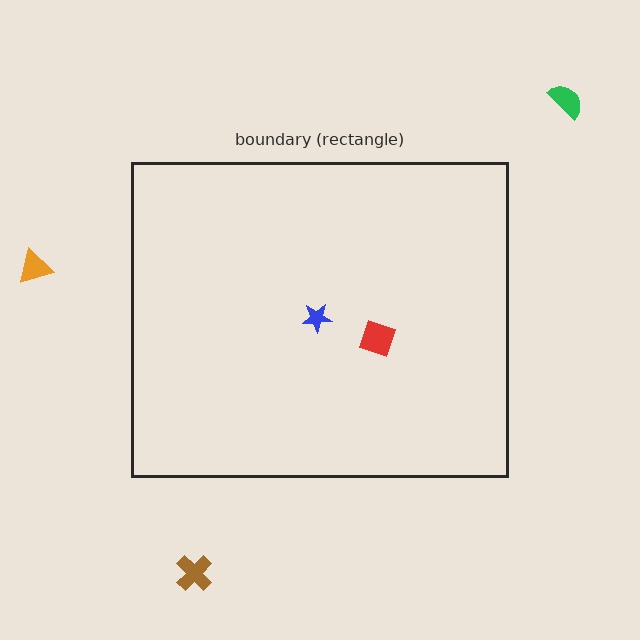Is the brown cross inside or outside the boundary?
Outside.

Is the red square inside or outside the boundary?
Inside.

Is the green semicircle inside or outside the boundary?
Outside.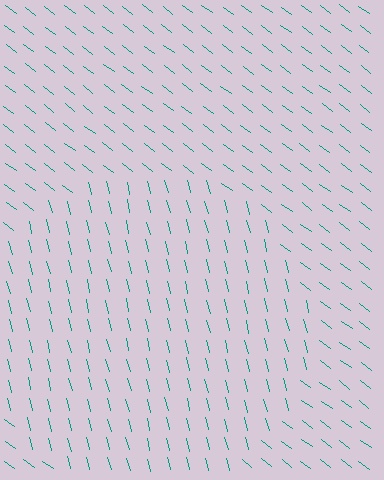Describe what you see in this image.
The image is filled with small teal line segments. A circle region in the image has lines oriented differently from the surrounding lines, creating a visible texture boundary.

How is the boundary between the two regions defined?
The boundary is defined purely by a change in line orientation (approximately 39 degrees difference). All lines are the same color and thickness.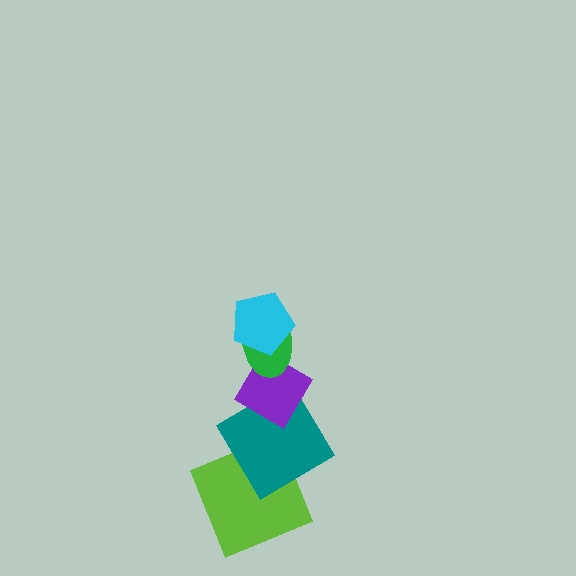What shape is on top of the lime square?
The teal diamond is on top of the lime square.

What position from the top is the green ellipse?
The green ellipse is 2nd from the top.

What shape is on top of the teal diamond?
The purple diamond is on top of the teal diamond.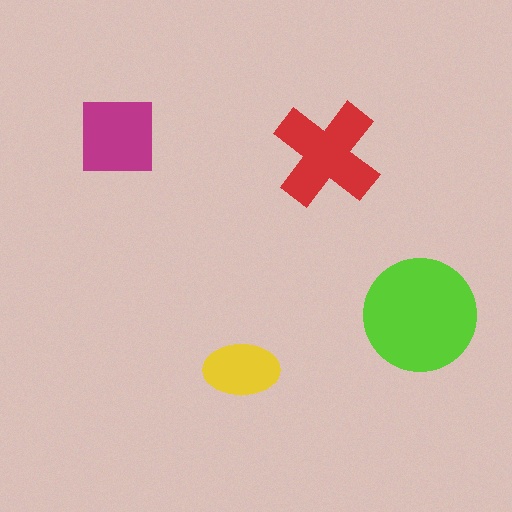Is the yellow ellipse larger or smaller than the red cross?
Smaller.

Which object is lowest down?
The yellow ellipse is bottommost.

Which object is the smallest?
The yellow ellipse.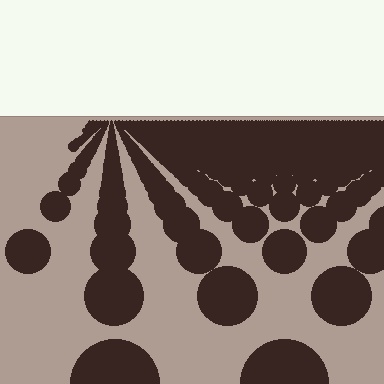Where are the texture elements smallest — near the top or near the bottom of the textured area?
Near the top.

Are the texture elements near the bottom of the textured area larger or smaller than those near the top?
Larger. Near the bottom, elements are closer to the viewer and appear at a bigger on-screen size.